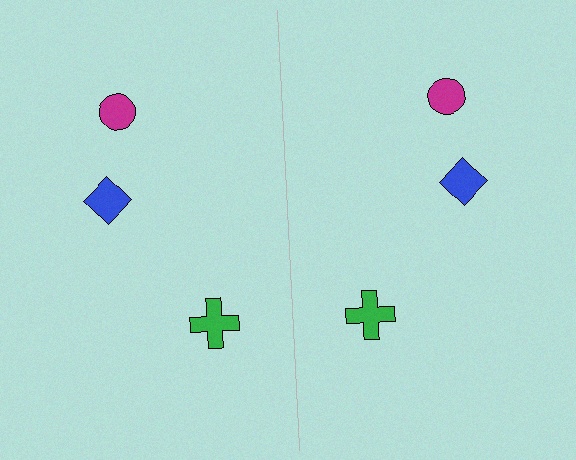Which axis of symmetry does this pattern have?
The pattern has a vertical axis of symmetry running through the center of the image.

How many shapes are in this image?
There are 6 shapes in this image.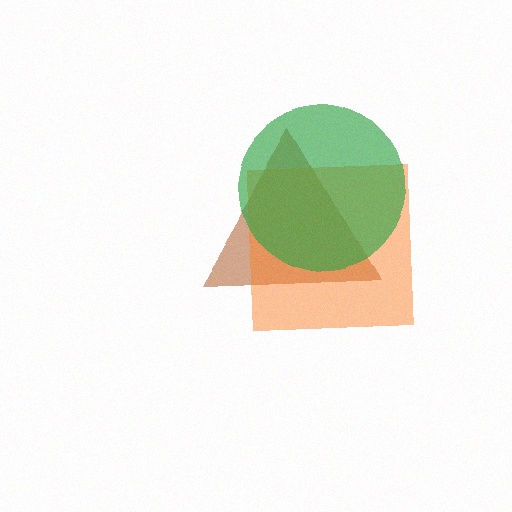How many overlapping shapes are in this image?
There are 3 overlapping shapes in the image.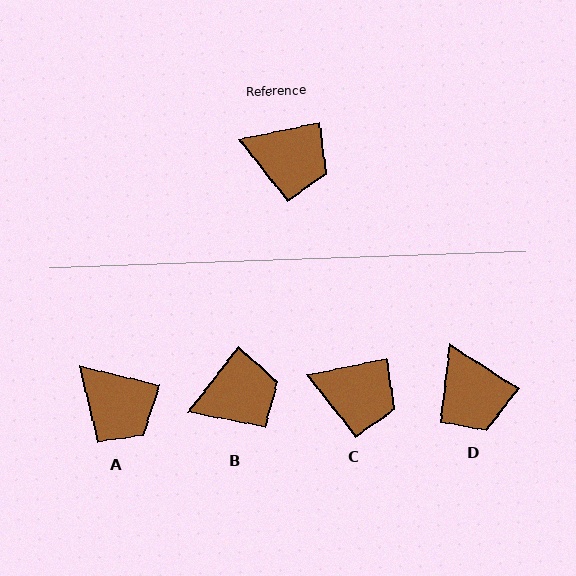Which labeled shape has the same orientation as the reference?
C.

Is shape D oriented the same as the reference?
No, it is off by about 45 degrees.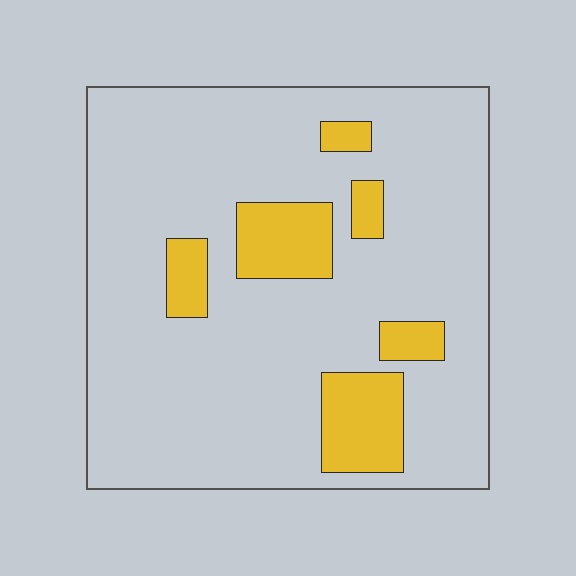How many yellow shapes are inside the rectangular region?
6.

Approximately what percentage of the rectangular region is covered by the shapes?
Approximately 15%.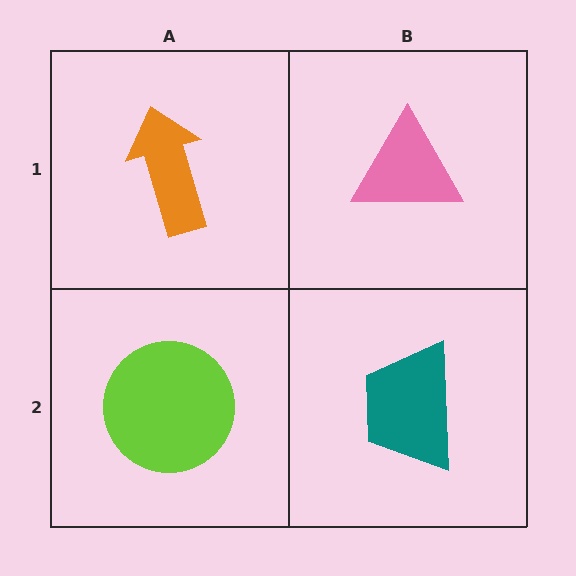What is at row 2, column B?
A teal trapezoid.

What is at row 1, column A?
An orange arrow.